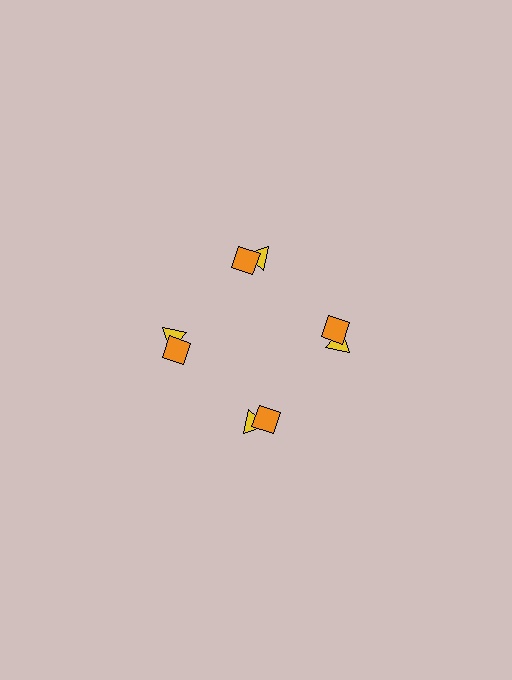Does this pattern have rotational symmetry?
Yes, this pattern has 4-fold rotational symmetry. It looks the same after rotating 90 degrees around the center.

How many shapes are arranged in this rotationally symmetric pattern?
There are 8 shapes, arranged in 4 groups of 2.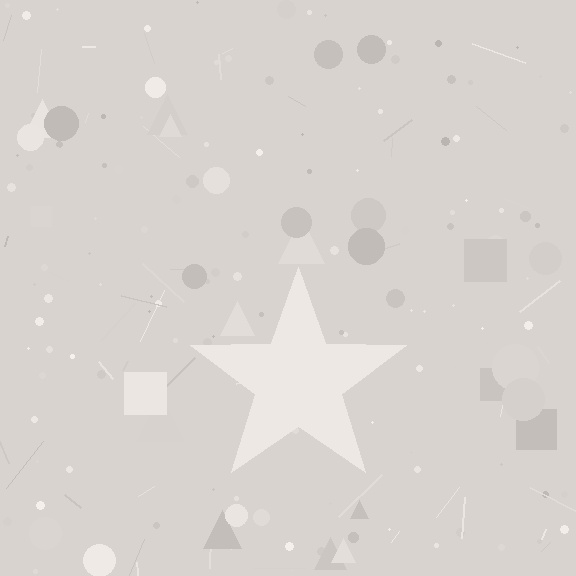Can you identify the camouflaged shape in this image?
The camouflaged shape is a star.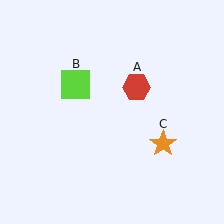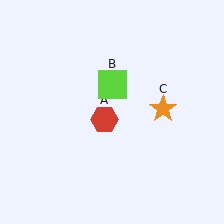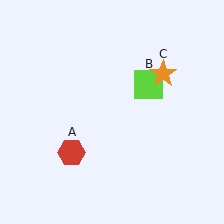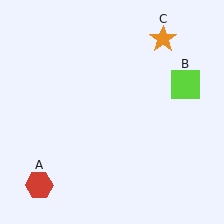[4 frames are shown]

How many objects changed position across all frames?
3 objects changed position: red hexagon (object A), lime square (object B), orange star (object C).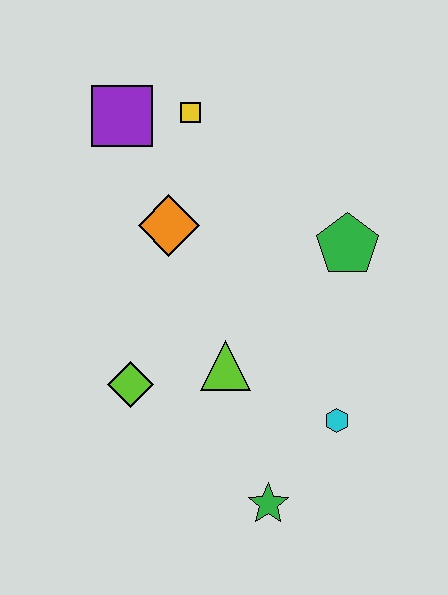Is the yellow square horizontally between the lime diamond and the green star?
Yes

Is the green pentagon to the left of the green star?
No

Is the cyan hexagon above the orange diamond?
No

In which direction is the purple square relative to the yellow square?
The purple square is to the left of the yellow square.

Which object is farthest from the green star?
The purple square is farthest from the green star.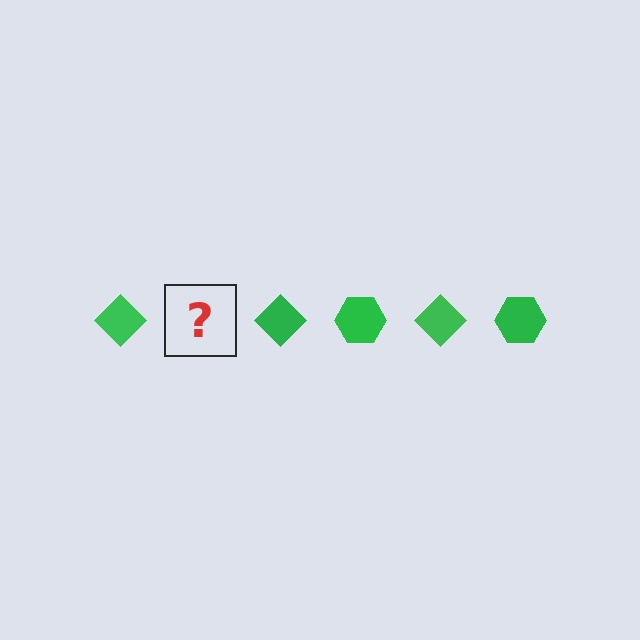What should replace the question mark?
The question mark should be replaced with a green hexagon.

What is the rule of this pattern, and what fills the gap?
The rule is that the pattern cycles through diamond, hexagon shapes in green. The gap should be filled with a green hexagon.